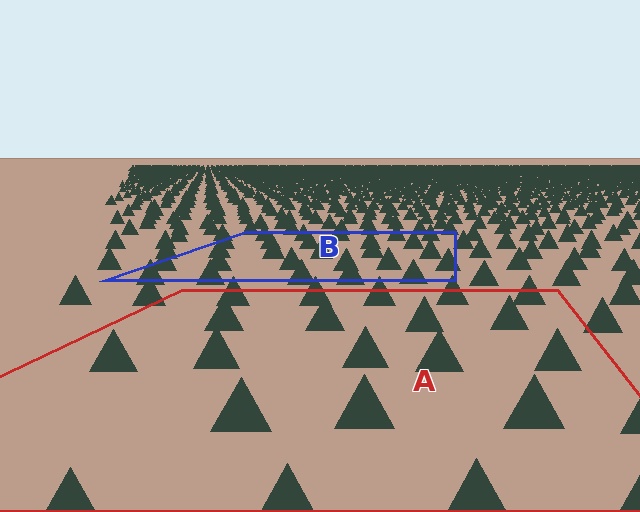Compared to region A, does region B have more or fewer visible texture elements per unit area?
Region B has more texture elements per unit area — they are packed more densely because it is farther away.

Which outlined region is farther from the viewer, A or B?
Region B is farther from the viewer — the texture elements inside it appear smaller and more densely packed.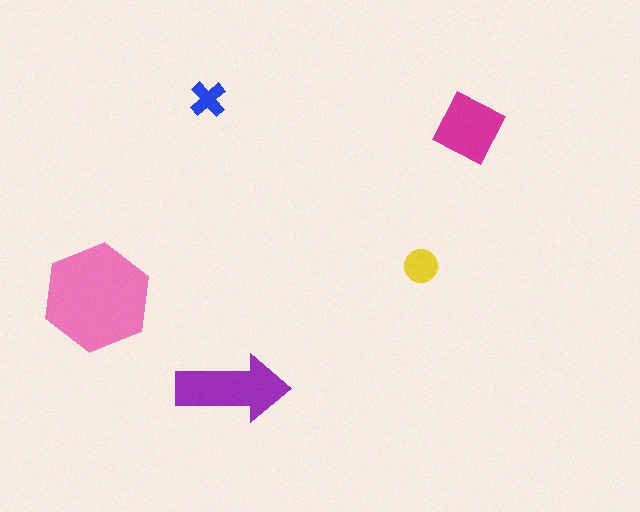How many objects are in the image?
There are 5 objects in the image.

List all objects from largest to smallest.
The pink hexagon, the purple arrow, the magenta diamond, the yellow circle, the blue cross.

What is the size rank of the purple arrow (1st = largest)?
2nd.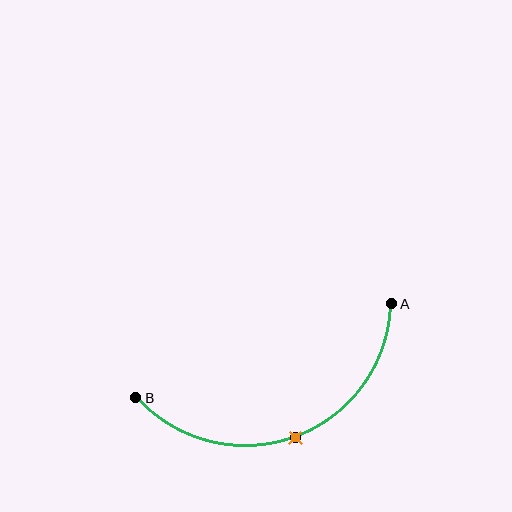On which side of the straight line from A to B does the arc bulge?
The arc bulges below the straight line connecting A and B.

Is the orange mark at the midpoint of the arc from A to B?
Yes. The orange mark lies on the arc at equal arc-length from both A and B — it is the arc midpoint.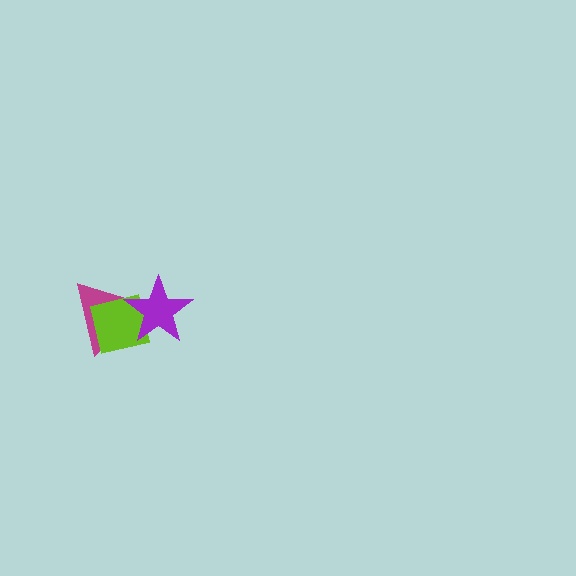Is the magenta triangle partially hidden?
Yes, it is partially covered by another shape.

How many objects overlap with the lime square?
2 objects overlap with the lime square.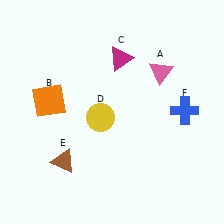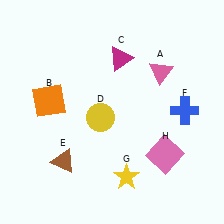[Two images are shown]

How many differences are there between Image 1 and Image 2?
There are 2 differences between the two images.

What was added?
A yellow star (G), a pink square (H) were added in Image 2.